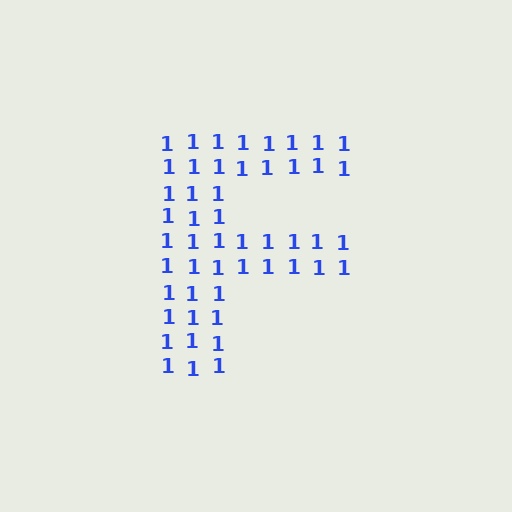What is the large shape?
The large shape is the letter F.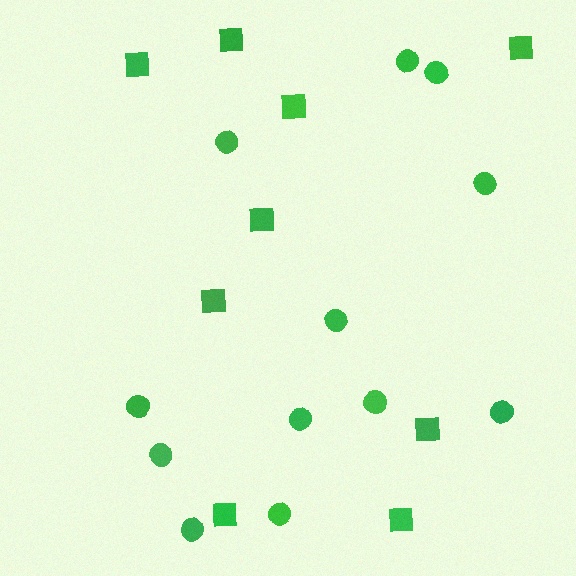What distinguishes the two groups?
There are 2 groups: one group of squares (9) and one group of circles (12).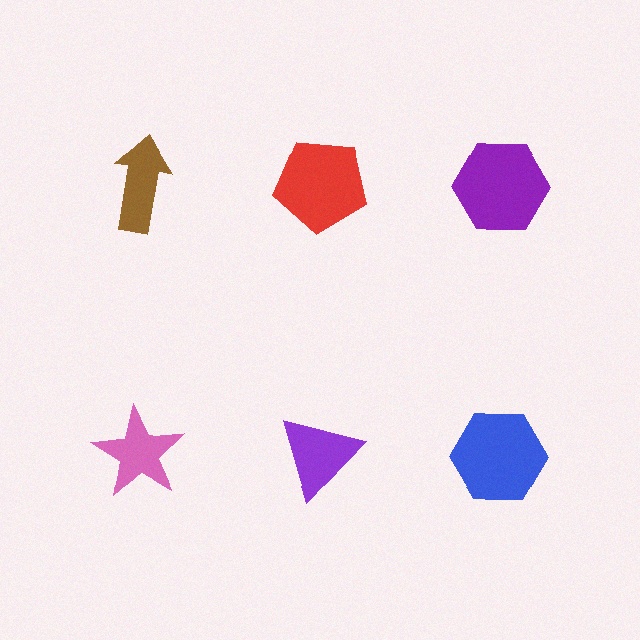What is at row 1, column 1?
A brown arrow.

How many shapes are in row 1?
3 shapes.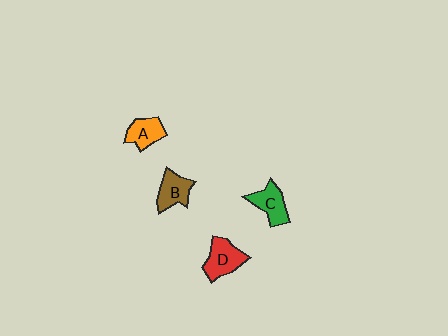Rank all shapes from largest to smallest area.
From largest to smallest: D (red), C (green), B (brown), A (orange).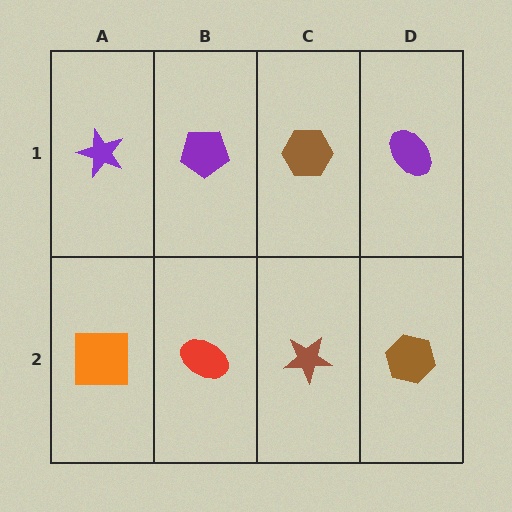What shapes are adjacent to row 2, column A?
A purple star (row 1, column A), a red ellipse (row 2, column B).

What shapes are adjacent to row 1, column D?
A brown hexagon (row 2, column D), a brown hexagon (row 1, column C).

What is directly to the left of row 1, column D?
A brown hexagon.